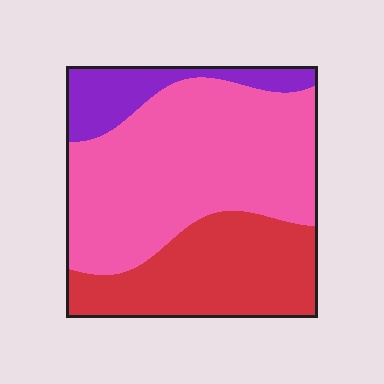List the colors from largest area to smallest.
From largest to smallest: pink, red, purple.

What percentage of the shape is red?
Red covers 31% of the shape.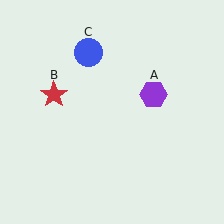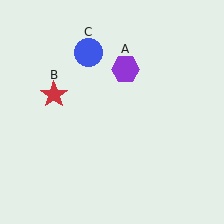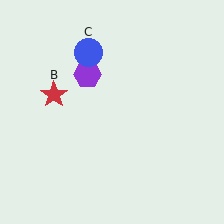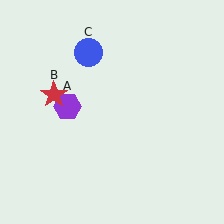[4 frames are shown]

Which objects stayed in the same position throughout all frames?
Red star (object B) and blue circle (object C) remained stationary.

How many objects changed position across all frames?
1 object changed position: purple hexagon (object A).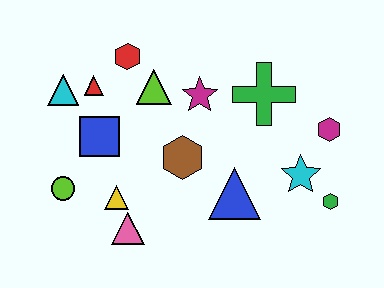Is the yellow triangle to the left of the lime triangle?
Yes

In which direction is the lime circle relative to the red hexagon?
The lime circle is below the red hexagon.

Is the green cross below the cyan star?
No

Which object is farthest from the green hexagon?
The cyan triangle is farthest from the green hexagon.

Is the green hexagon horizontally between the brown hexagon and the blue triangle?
No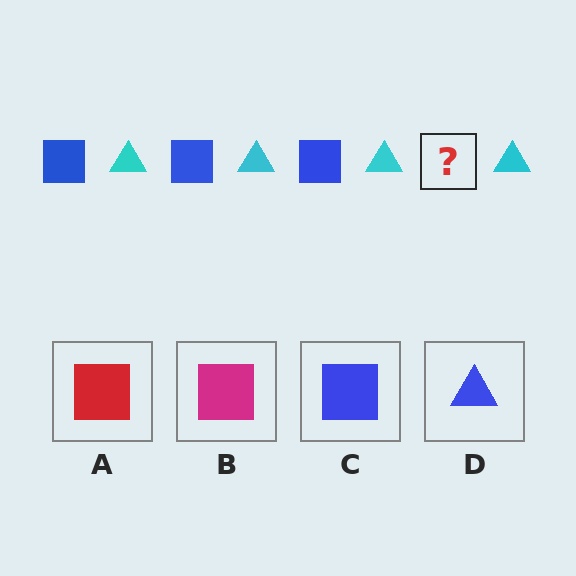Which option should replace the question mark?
Option C.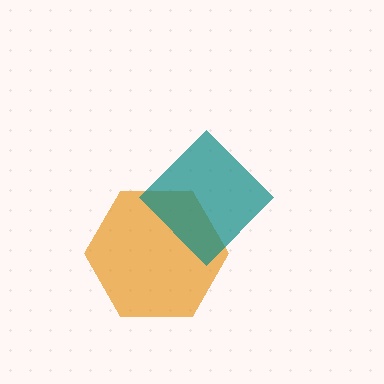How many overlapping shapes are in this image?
There are 2 overlapping shapes in the image.